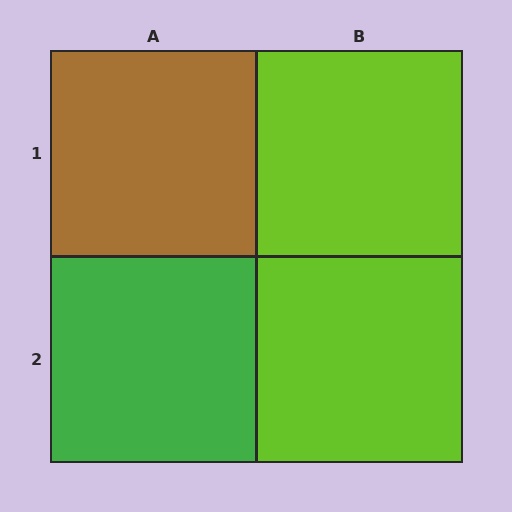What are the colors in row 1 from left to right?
Brown, lime.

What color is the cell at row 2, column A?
Green.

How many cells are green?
1 cell is green.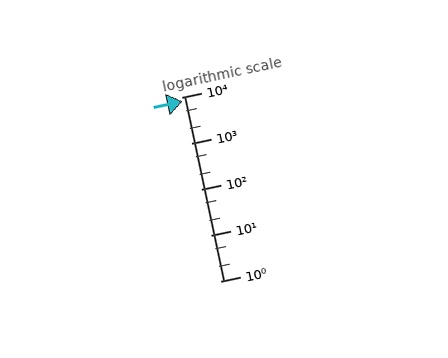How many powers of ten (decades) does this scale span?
The scale spans 4 decades, from 1 to 10000.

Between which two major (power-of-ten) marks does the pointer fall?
The pointer is between 1000 and 10000.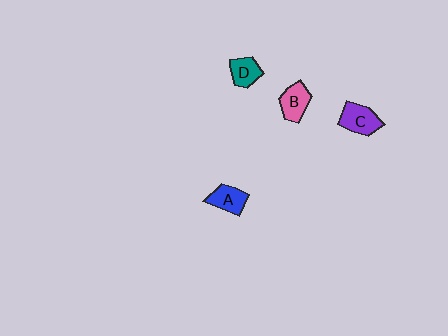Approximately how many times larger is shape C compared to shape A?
Approximately 1.2 times.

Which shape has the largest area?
Shape C (purple).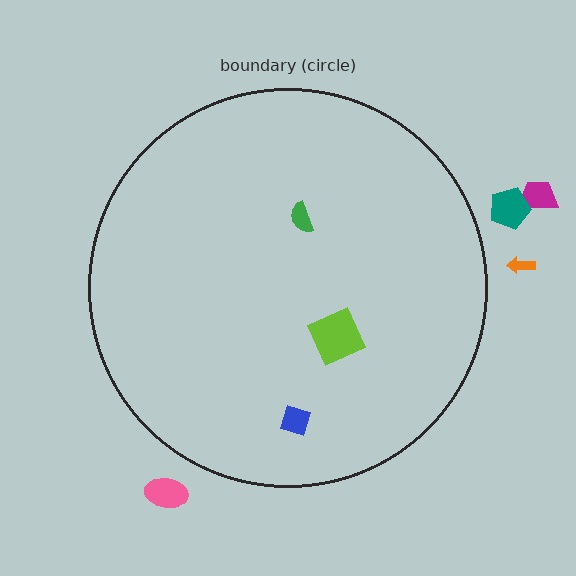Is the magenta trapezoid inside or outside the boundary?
Outside.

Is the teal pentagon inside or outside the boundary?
Outside.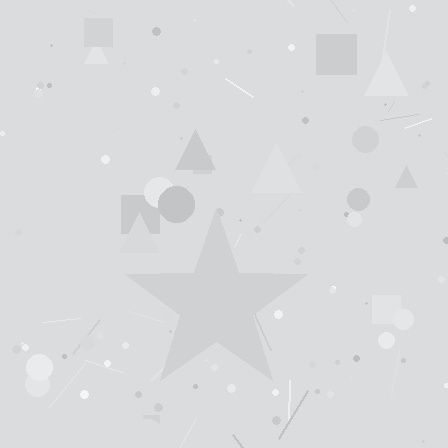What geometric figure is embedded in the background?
A star is embedded in the background.